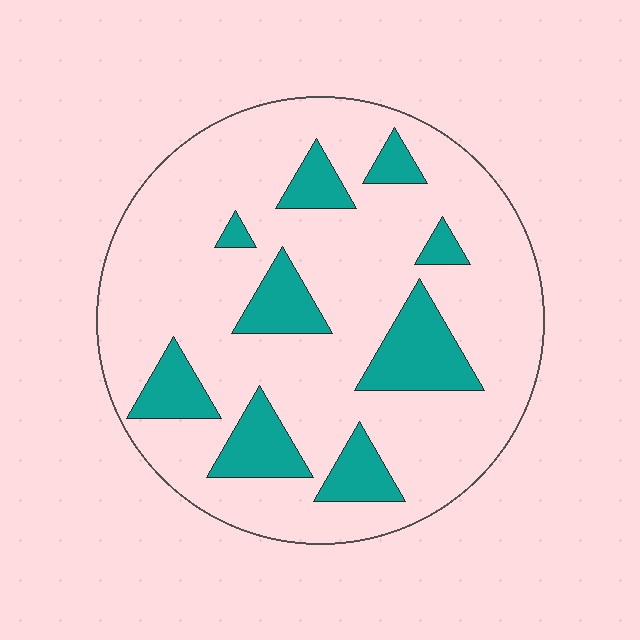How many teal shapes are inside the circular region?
9.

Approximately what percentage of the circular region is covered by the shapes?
Approximately 20%.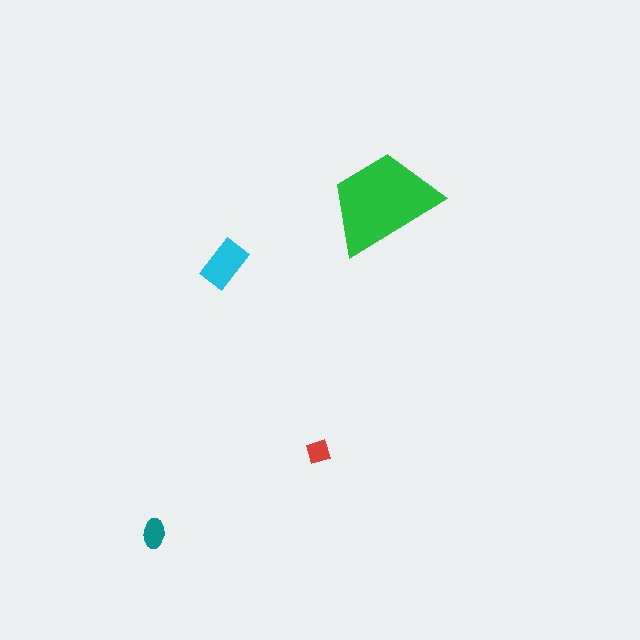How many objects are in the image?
There are 4 objects in the image.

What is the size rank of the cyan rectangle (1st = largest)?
2nd.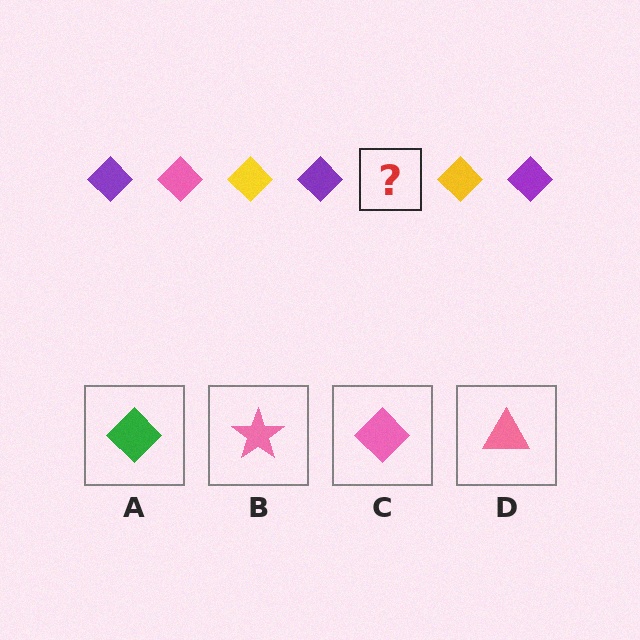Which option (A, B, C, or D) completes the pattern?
C.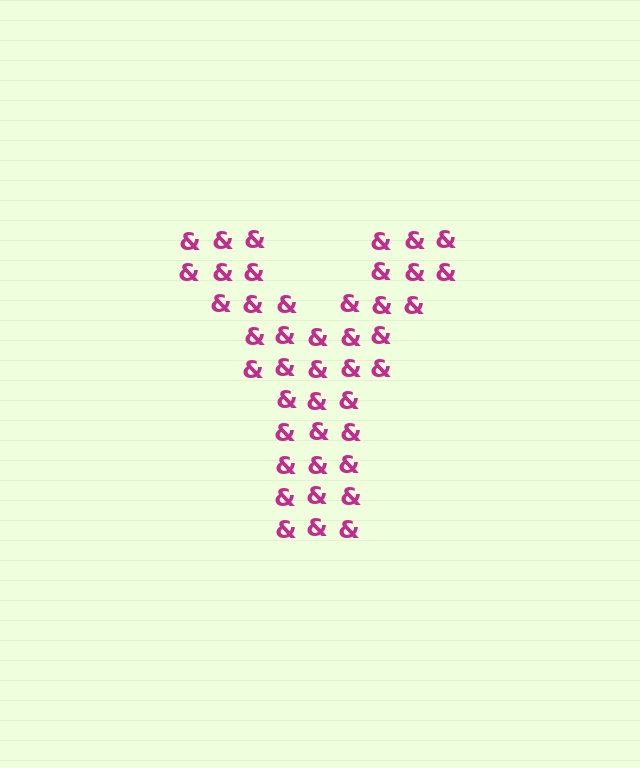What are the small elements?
The small elements are ampersands.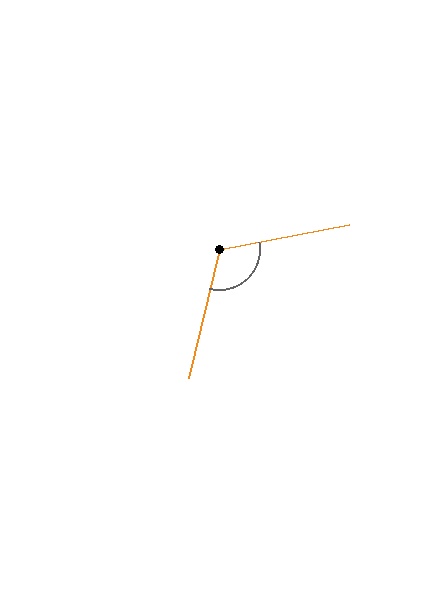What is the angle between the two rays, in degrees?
Approximately 115 degrees.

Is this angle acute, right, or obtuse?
It is obtuse.